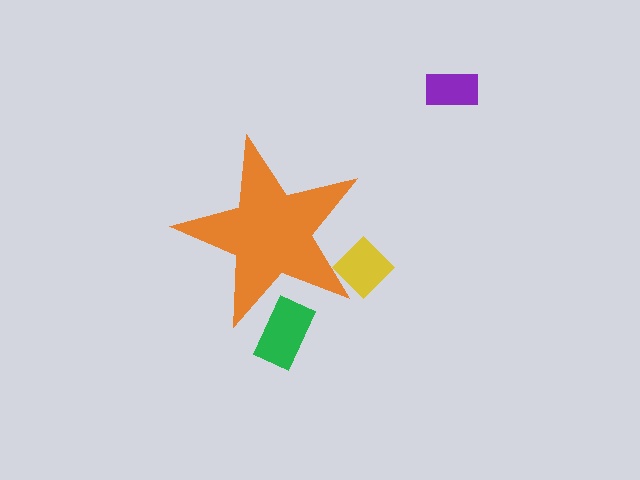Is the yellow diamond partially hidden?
Yes, the yellow diamond is partially hidden behind the orange star.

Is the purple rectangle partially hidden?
No, the purple rectangle is fully visible.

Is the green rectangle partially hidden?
Yes, the green rectangle is partially hidden behind the orange star.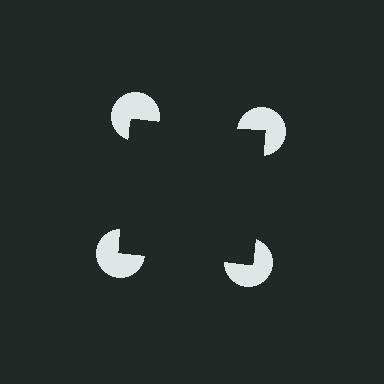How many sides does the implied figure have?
4 sides.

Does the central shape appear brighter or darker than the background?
It typically appears slightly darker than the background, even though no actual brightness change is drawn.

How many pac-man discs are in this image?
There are 4 — one at each vertex of the illusory square.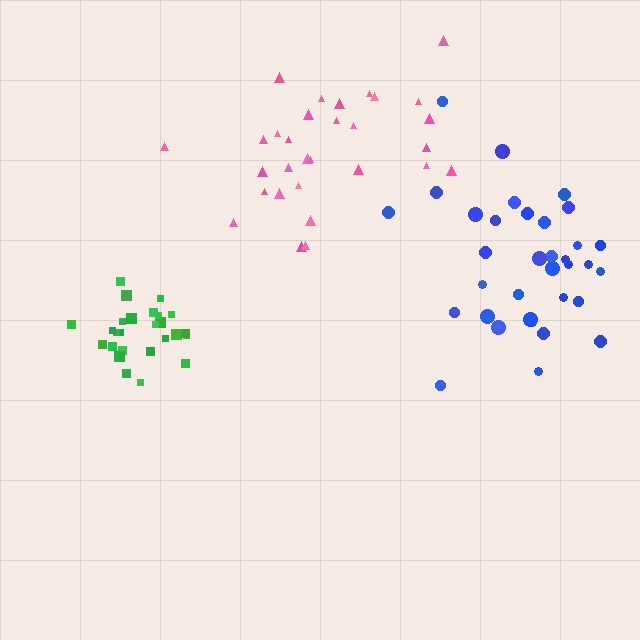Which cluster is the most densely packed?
Green.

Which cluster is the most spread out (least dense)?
Pink.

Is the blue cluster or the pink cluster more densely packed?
Blue.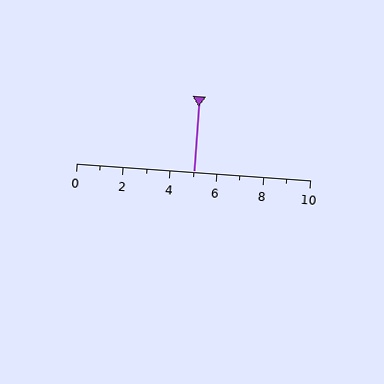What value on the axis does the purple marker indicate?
The marker indicates approximately 5.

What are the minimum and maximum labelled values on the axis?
The axis runs from 0 to 10.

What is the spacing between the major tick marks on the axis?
The major ticks are spaced 2 apart.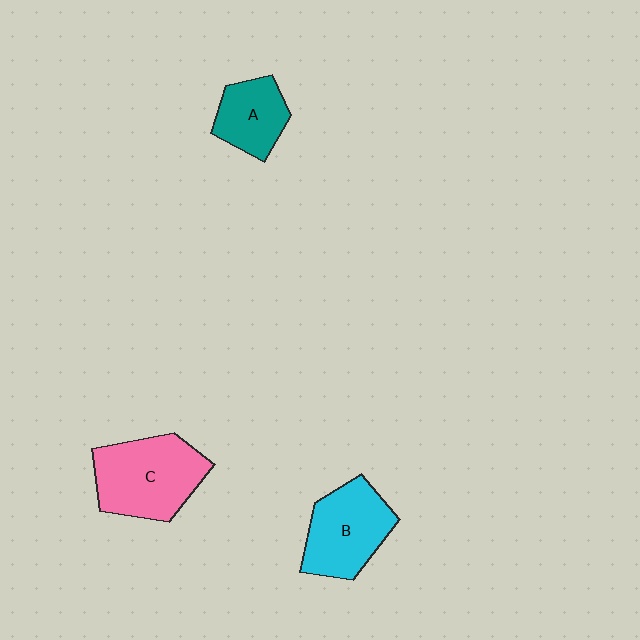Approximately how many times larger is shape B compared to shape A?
Approximately 1.5 times.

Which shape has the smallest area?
Shape A (teal).